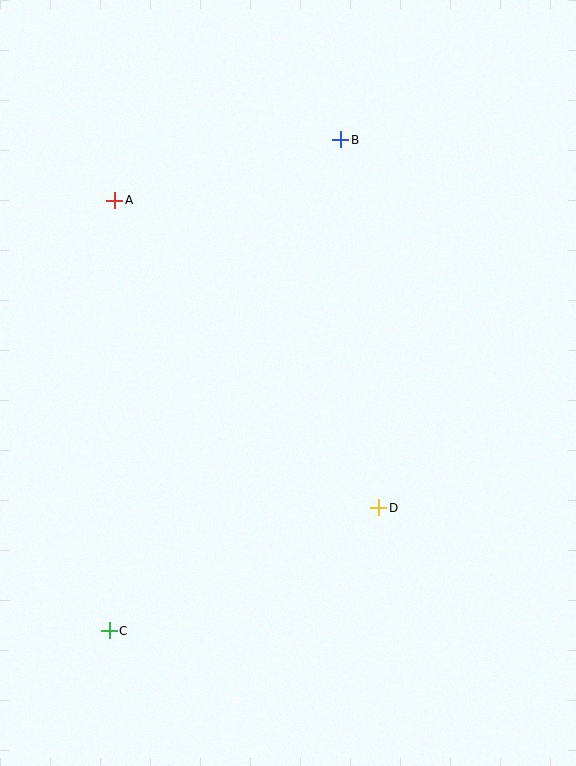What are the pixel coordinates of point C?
Point C is at (109, 631).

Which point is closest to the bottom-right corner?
Point D is closest to the bottom-right corner.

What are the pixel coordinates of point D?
Point D is at (379, 508).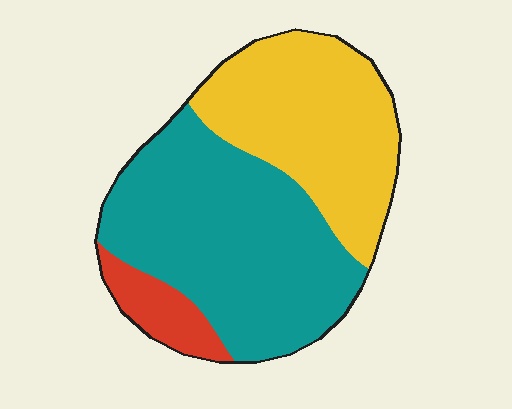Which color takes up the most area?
Teal, at roughly 55%.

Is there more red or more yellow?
Yellow.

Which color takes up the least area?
Red, at roughly 10%.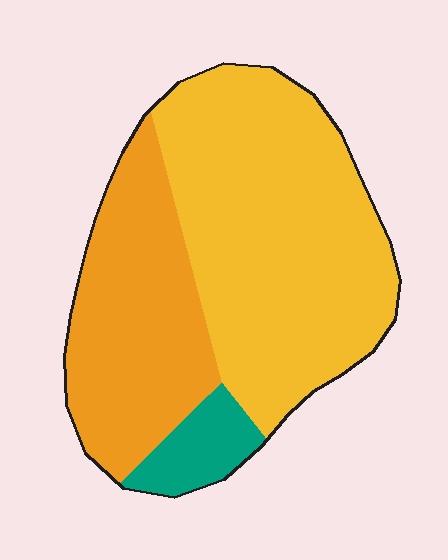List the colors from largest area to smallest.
From largest to smallest: yellow, orange, teal.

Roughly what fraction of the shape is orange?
Orange takes up between a third and a half of the shape.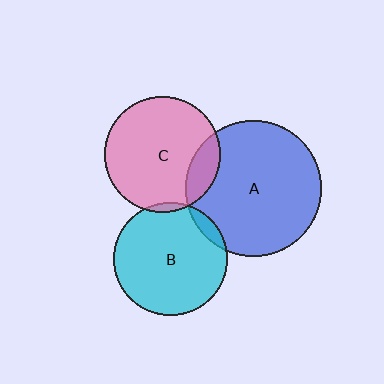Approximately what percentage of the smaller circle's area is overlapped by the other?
Approximately 5%.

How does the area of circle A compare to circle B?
Approximately 1.4 times.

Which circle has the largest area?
Circle A (blue).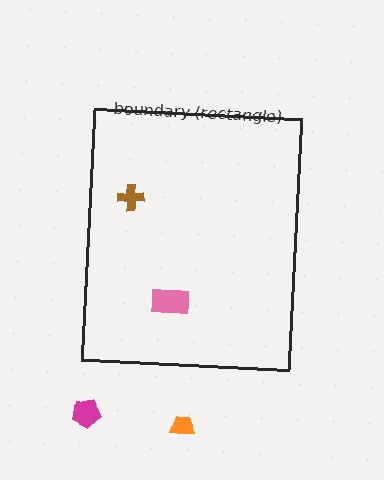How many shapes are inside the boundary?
2 inside, 2 outside.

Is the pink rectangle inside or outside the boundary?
Inside.